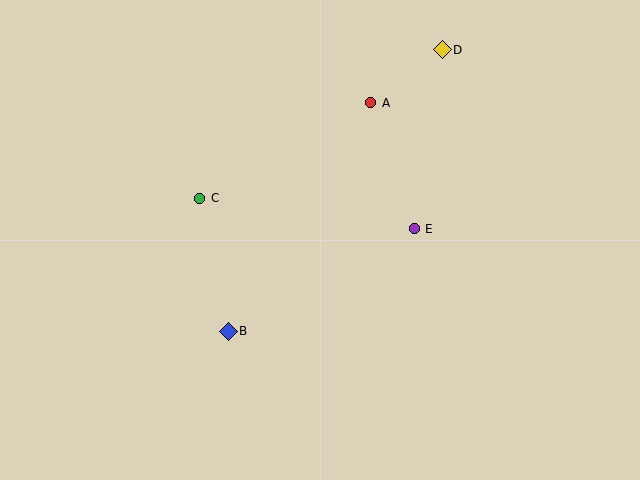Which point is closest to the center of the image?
Point E at (414, 229) is closest to the center.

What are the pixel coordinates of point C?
Point C is at (200, 198).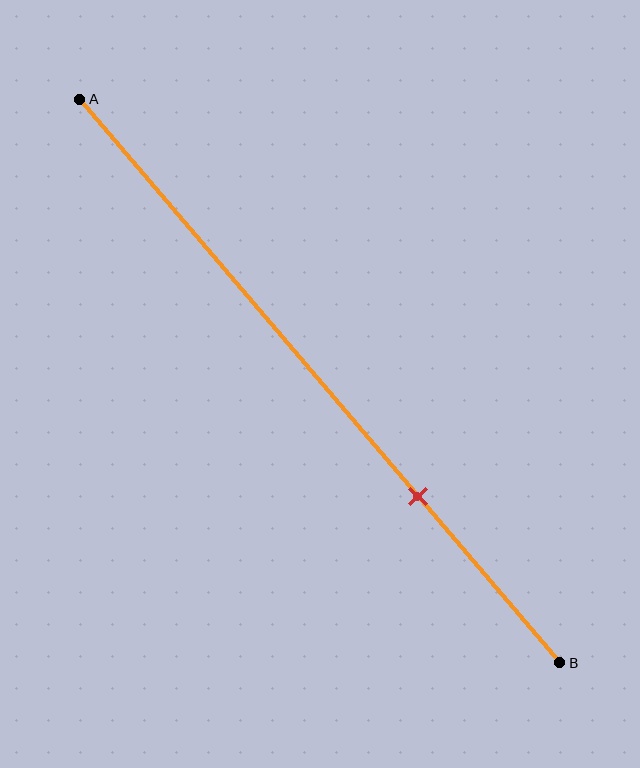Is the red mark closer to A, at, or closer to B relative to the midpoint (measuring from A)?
The red mark is closer to point B than the midpoint of segment AB.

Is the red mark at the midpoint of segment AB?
No, the mark is at about 70% from A, not at the 50% midpoint.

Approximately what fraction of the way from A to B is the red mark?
The red mark is approximately 70% of the way from A to B.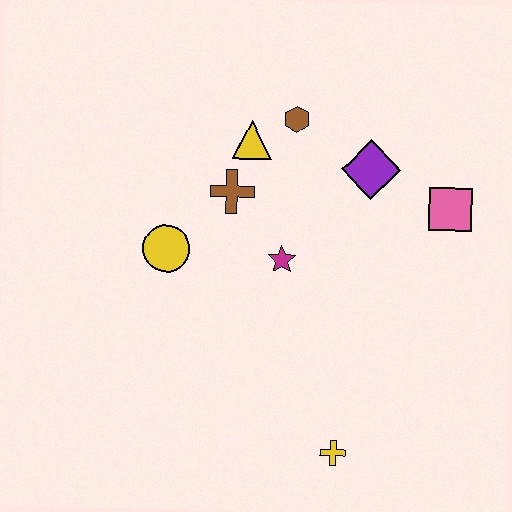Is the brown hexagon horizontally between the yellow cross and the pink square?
No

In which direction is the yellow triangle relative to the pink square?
The yellow triangle is to the left of the pink square.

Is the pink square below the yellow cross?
No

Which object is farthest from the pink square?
The yellow circle is farthest from the pink square.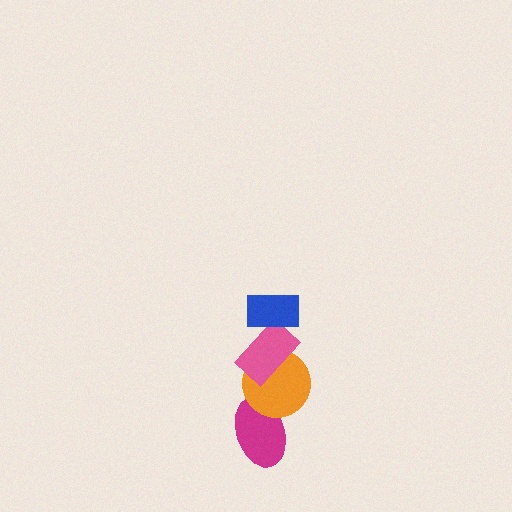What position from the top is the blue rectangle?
The blue rectangle is 1st from the top.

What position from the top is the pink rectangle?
The pink rectangle is 2nd from the top.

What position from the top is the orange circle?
The orange circle is 3rd from the top.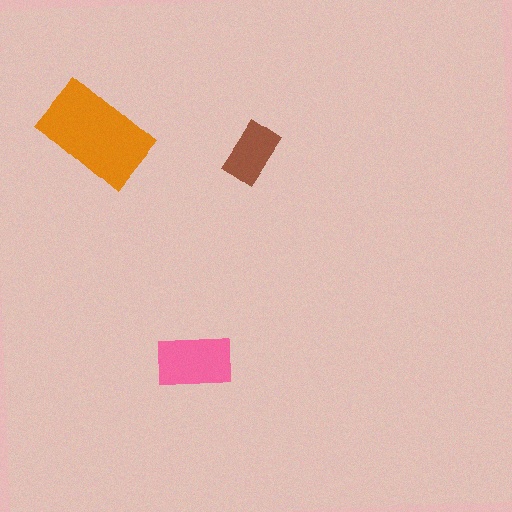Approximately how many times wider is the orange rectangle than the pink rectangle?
About 1.5 times wider.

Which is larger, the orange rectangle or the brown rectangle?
The orange one.